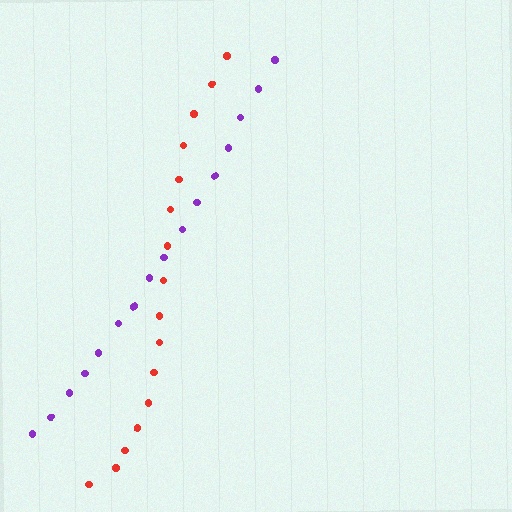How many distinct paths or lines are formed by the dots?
There are 2 distinct paths.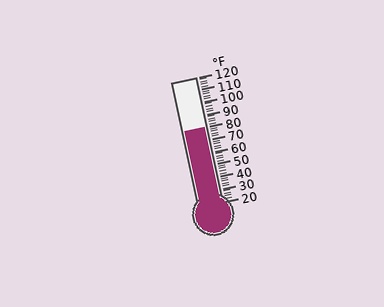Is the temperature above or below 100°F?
The temperature is below 100°F.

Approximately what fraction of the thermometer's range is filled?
The thermometer is filled to approximately 60% of its range.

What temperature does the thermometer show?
The thermometer shows approximately 80°F.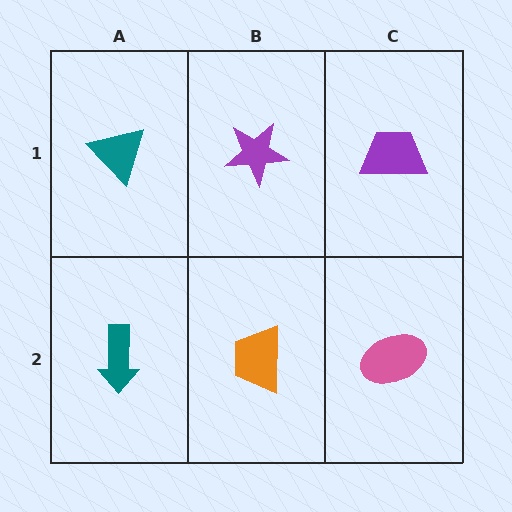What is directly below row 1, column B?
An orange trapezoid.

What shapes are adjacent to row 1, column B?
An orange trapezoid (row 2, column B), a teal triangle (row 1, column A), a purple trapezoid (row 1, column C).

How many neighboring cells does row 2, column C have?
2.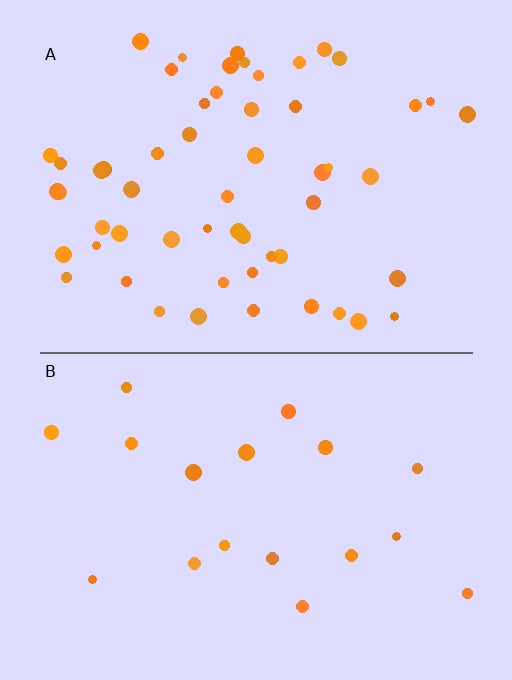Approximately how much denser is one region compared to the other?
Approximately 3.1× — region A over region B.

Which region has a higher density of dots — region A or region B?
A (the top).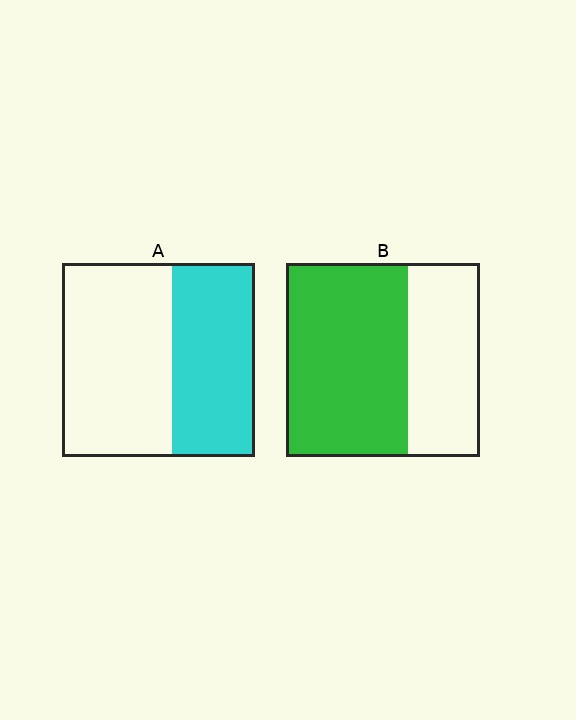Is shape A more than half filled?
No.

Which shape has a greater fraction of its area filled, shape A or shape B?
Shape B.